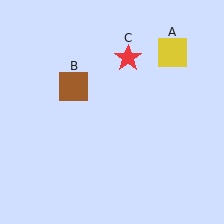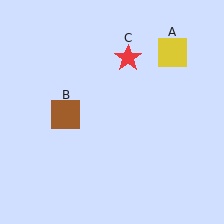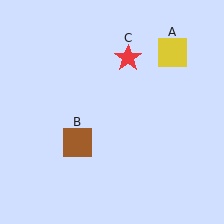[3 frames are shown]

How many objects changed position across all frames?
1 object changed position: brown square (object B).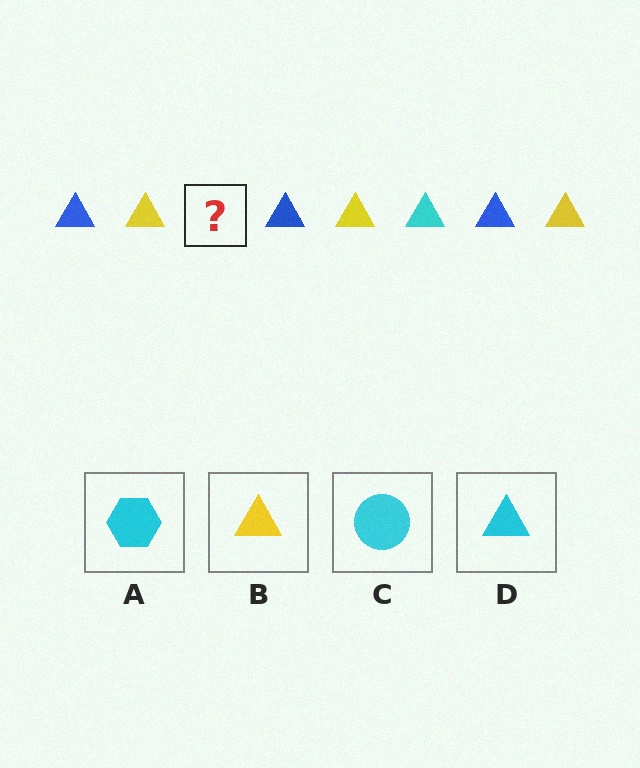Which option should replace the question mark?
Option D.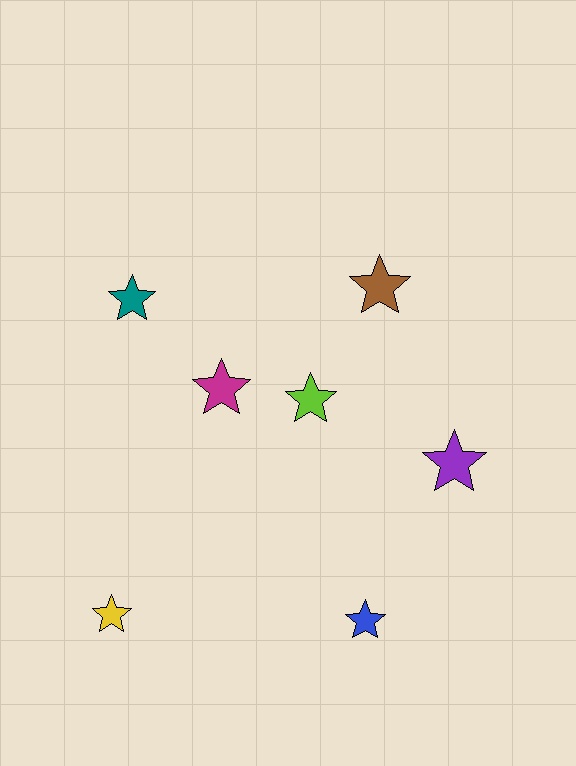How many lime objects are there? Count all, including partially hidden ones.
There is 1 lime object.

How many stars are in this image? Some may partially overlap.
There are 7 stars.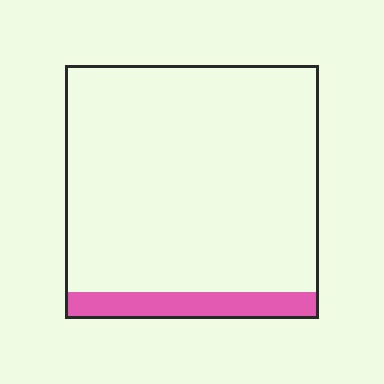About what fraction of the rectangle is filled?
About one tenth (1/10).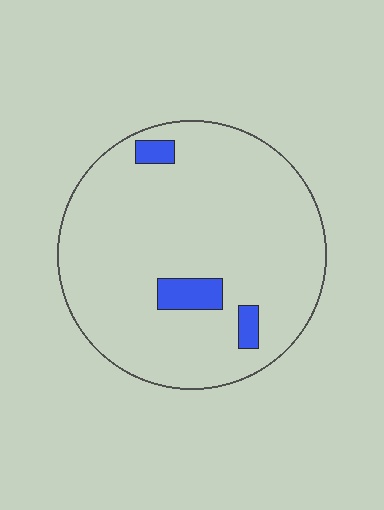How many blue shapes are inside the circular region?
3.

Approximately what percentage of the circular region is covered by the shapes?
Approximately 5%.